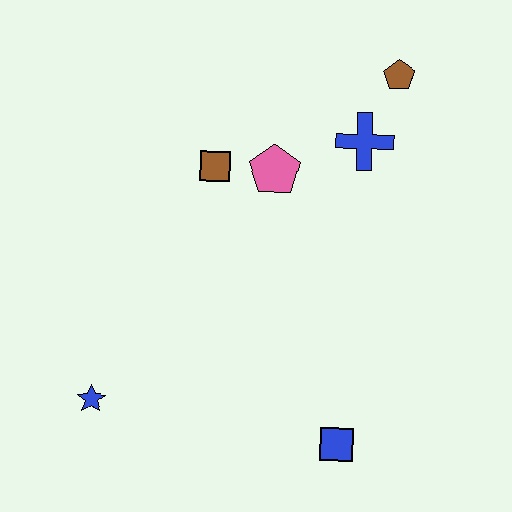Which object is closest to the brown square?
The pink pentagon is closest to the brown square.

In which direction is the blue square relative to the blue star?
The blue square is to the right of the blue star.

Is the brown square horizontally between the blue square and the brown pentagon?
No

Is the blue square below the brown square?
Yes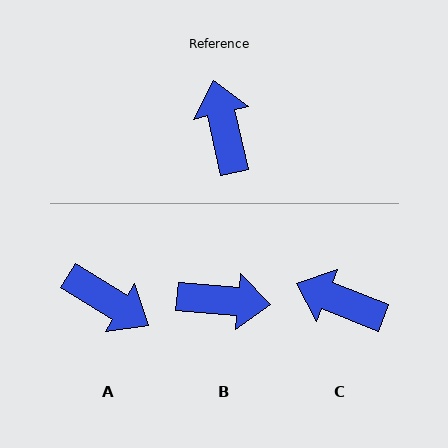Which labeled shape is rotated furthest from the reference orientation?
A, about 134 degrees away.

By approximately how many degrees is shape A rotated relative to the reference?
Approximately 134 degrees clockwise.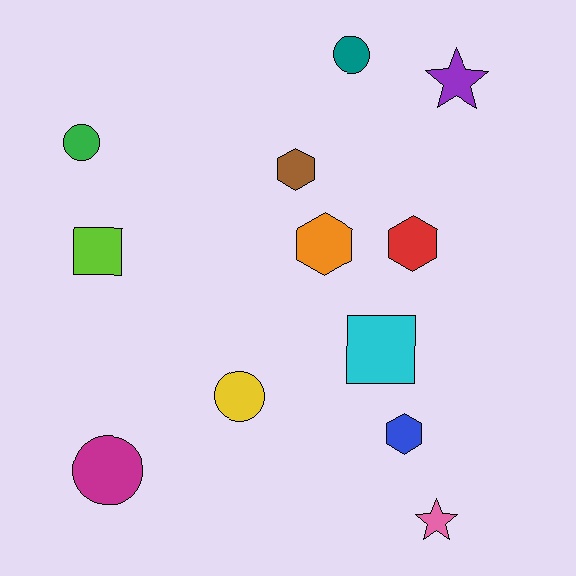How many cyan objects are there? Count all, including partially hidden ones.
There is 1 cyan object.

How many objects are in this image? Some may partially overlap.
There are 12 objects.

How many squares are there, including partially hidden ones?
There are 2 squares.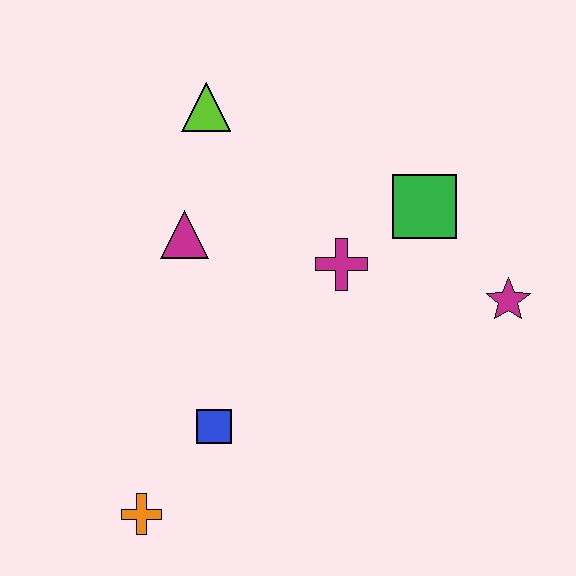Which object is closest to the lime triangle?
The magenta triangle is closest to the lime triangle.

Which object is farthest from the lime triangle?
The orange cross is farthest from the lime triangle.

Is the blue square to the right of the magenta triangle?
Yes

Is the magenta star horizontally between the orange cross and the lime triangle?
No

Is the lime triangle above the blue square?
Yes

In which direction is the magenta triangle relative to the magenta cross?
The magenta triangle is to the left of the magenta cross.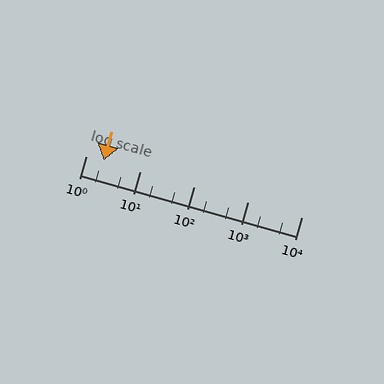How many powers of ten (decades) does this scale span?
The scale spans 4 decades, from 1 to 10000.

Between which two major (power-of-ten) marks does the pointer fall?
The pointer is between 1 and 10.